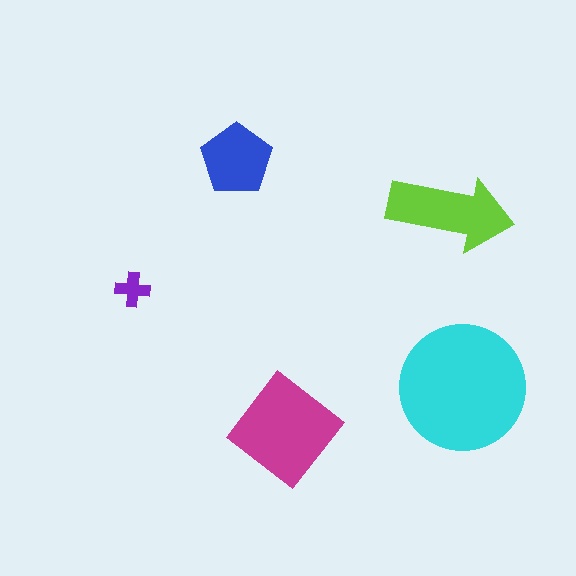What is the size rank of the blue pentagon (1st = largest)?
4th.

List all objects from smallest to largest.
The purple cross, the blue pentagon, the lime arrow, the magenta diamond, the cyan circle.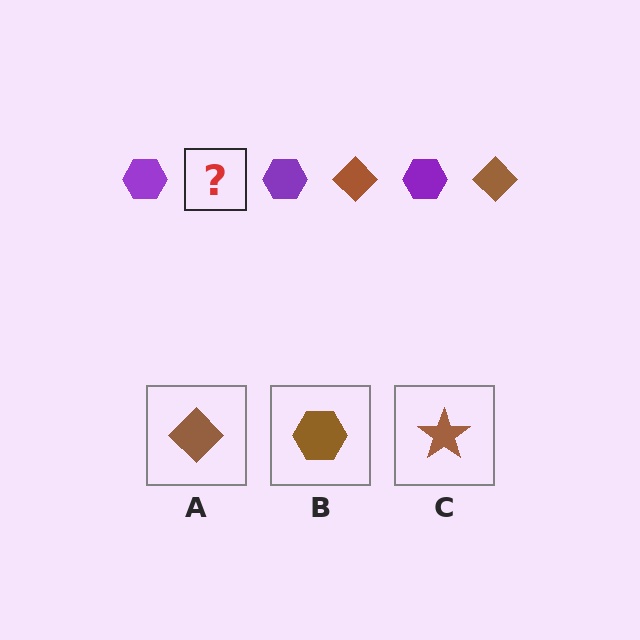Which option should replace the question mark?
Option A.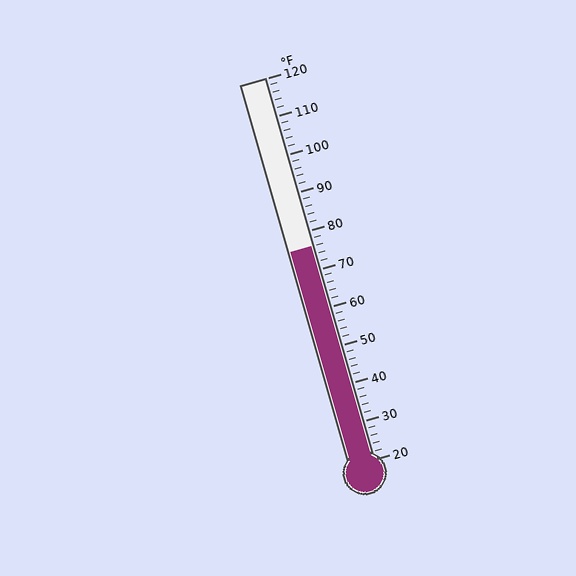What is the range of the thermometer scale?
The thermometer scale ranges from 20°F to 120°F.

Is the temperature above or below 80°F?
The temperature is below 80°F.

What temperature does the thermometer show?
The thermometer shows approximately 76°F.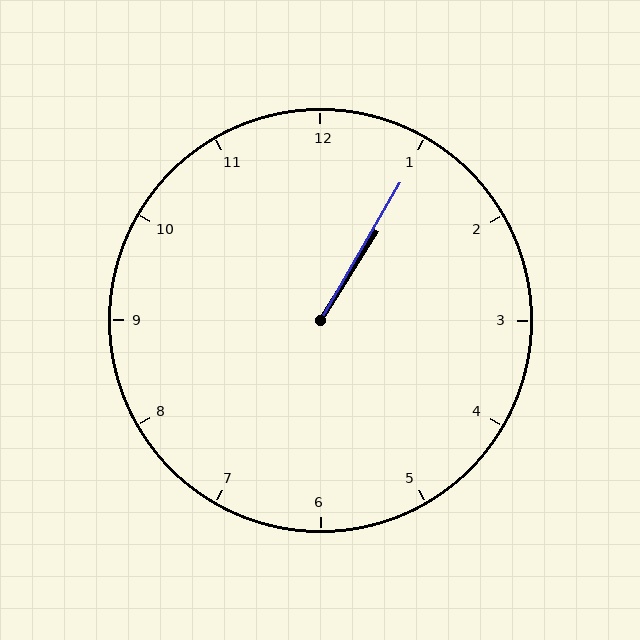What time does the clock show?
1:05.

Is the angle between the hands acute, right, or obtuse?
It is acute.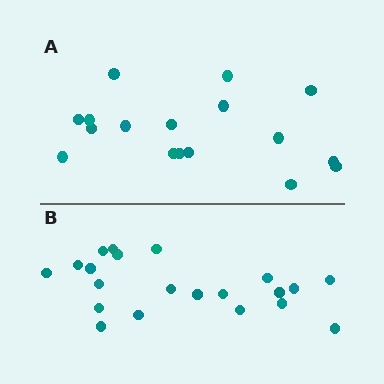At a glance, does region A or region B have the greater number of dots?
Region B (the bottom region) has more dots.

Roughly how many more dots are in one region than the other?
Region B has about 4 more dots than region A.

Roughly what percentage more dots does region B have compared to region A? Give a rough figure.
About 25% more.